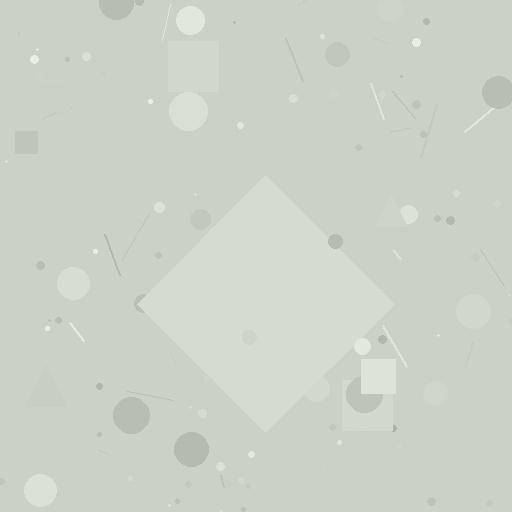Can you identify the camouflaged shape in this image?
The camouflaged shape is a diamond.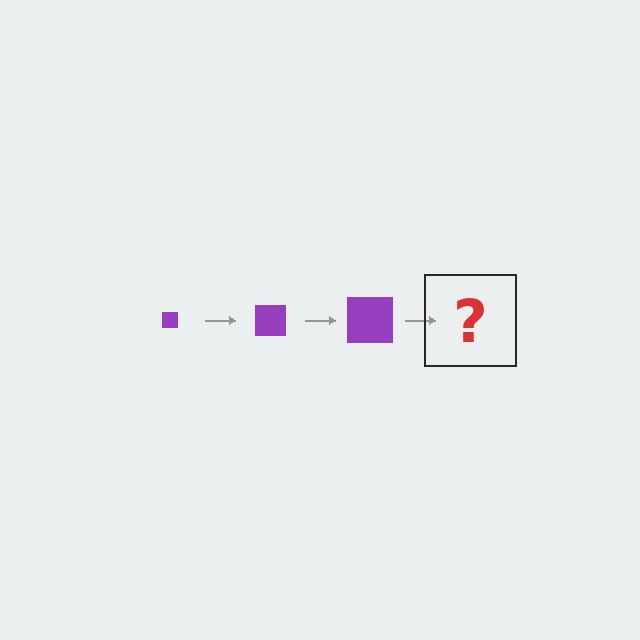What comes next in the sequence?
The next element should be a purple square, larger than the previous one.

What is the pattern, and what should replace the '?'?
The pattern is that the square gets progressively larger each step. The '?' should be a purple square, larger than the previous one.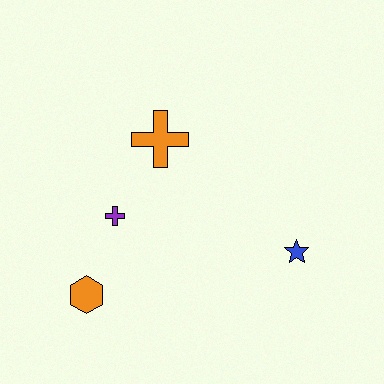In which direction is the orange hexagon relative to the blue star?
The orange hexagon is to the left of the blue star.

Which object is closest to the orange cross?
The purple cross is closest to the orange cross.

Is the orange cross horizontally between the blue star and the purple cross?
Yes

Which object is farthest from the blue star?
The orange hexagon is farthest from the blue star.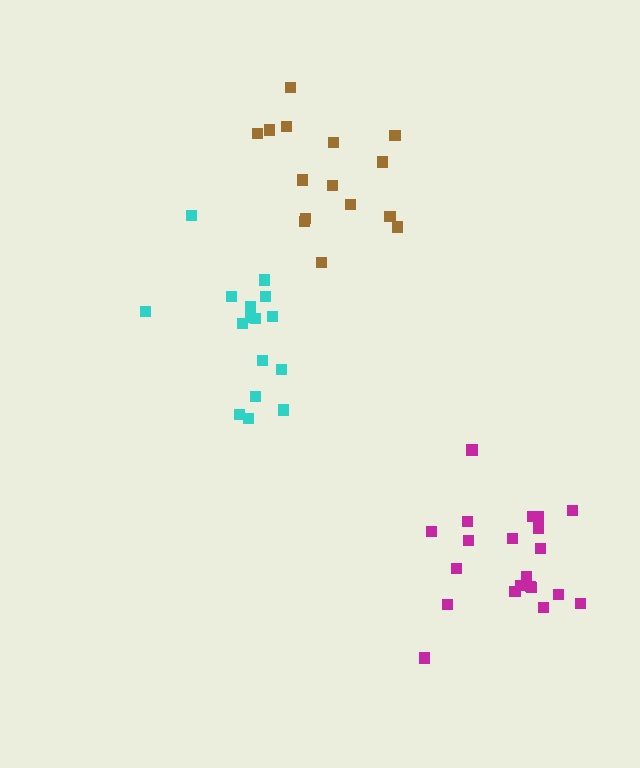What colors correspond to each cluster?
The clusters are colored: magenta, cyan, brown.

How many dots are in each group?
Group 1: 21 dots, Group 2: 16 dots, Group 3: 15 dots (52 total).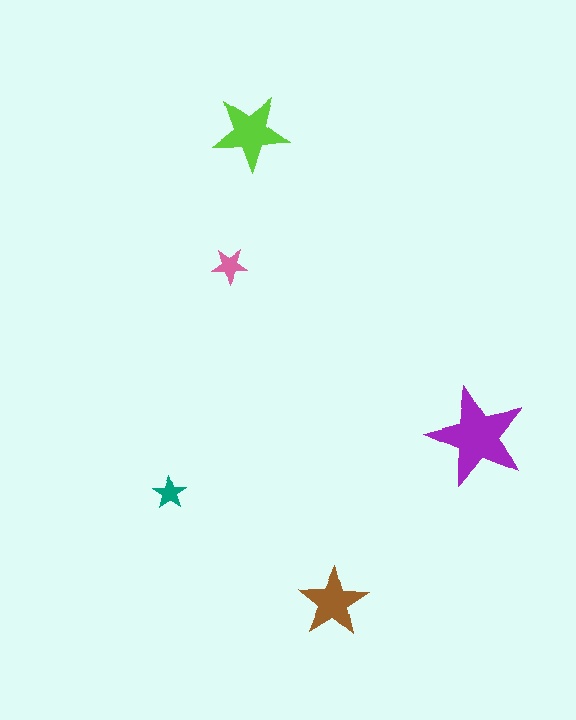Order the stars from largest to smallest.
the purple one, the lime one, the brown one, the pink one, the teal one.